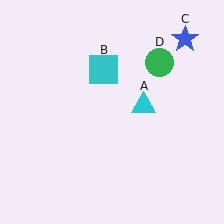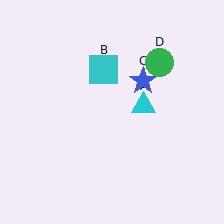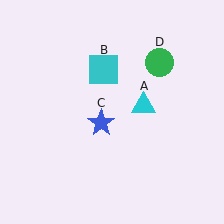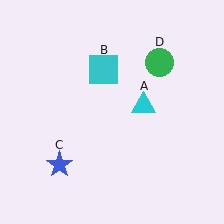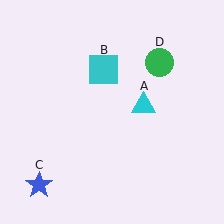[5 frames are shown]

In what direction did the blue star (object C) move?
The blue star (object C) moved down and to the left.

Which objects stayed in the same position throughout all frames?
Cyan triangle (object A) and cyan square (object B) and green circle (object D) remained stationary.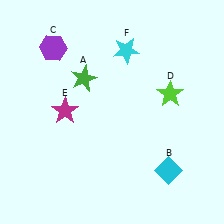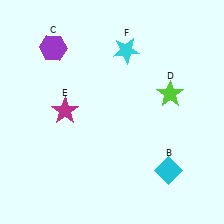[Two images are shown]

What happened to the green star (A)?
The green star (A) was removed in Image 2. It was in the top-left area of Image 1.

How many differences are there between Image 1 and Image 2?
There is 1 difference between the two images.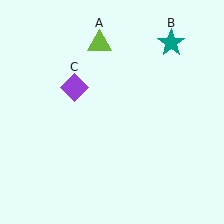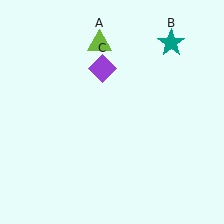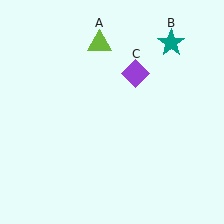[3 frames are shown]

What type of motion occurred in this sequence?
The purple diamond (object C) rotated clockwise around the center of the scene.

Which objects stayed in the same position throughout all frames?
Lime triangle (object A) and teal star (object B) remained stationary.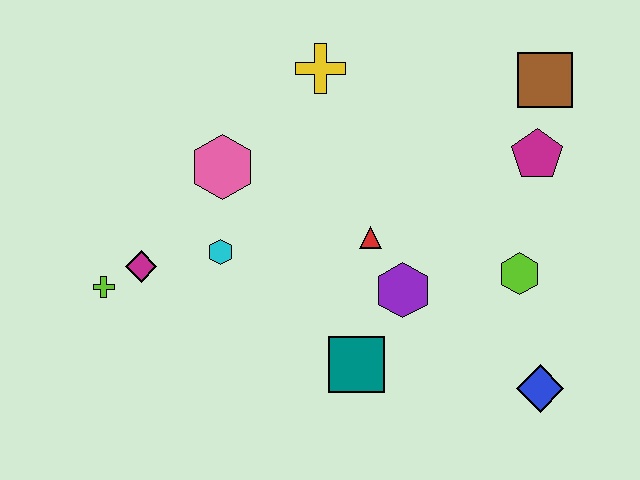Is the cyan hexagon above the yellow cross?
No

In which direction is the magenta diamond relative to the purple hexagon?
The magenta diamond is to the left of the purple hexagon.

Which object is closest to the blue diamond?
The lime hexagon is closest to the blue diamond.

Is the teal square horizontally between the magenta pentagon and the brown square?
No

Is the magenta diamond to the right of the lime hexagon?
No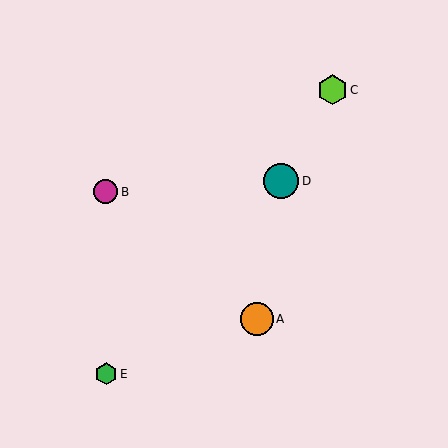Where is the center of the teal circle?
The center of the teal circle is at (281, 181).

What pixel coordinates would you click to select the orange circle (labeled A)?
Click at (257, 319) to select the orange circle A.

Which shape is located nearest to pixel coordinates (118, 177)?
The magenta circle (labeled B) at (106, 192) is nearest to that location.